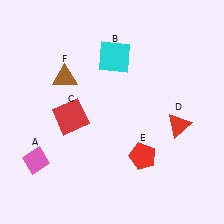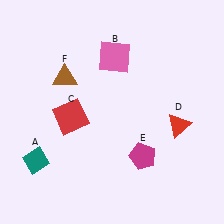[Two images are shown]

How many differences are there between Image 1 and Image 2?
There are 3 differences between the two images.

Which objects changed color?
A changed from pink to teal. B changed from cyan to pink. E changed from red to magenta.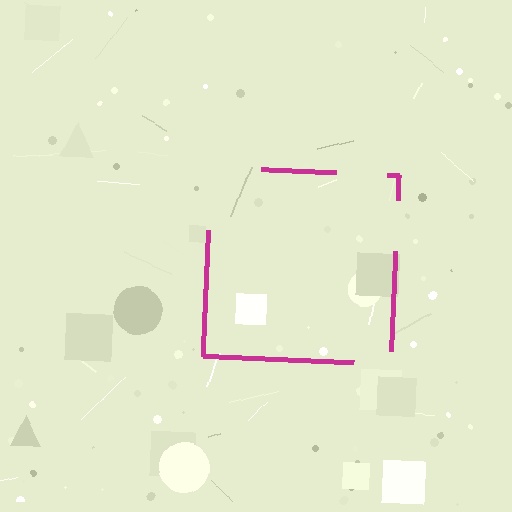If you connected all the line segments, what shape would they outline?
They would outline a square.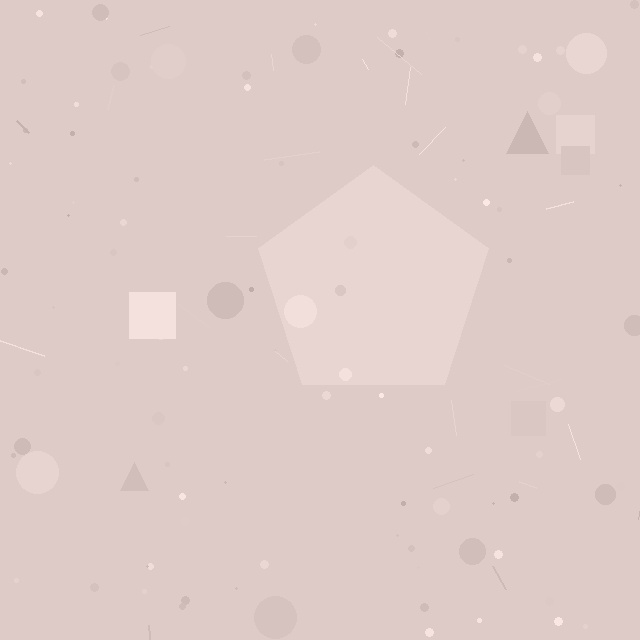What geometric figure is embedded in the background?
A pentagon is embedded in the background.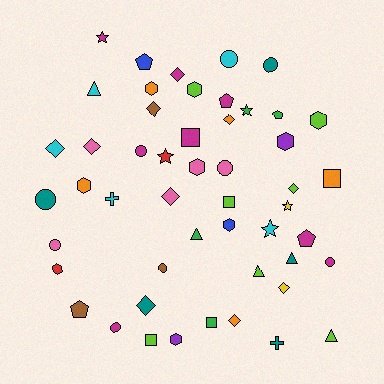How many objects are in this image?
There are 50 objects.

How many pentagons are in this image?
There are 5 pentagons.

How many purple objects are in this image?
There are 2 purple objects.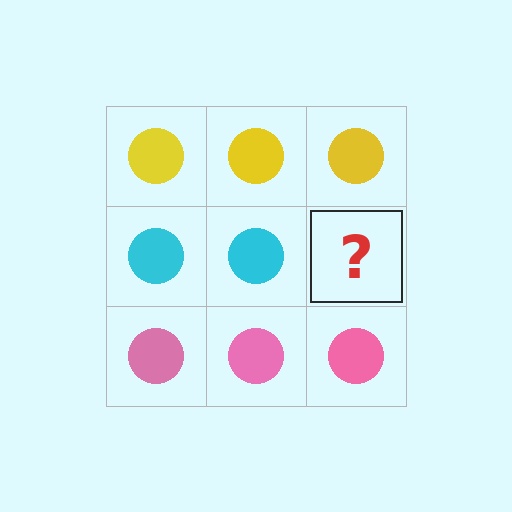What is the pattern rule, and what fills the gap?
The rule is that each row has a consistent color. The gap should be filled with a cyan circle.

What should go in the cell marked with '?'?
The missing cell should contain a cyan circle.